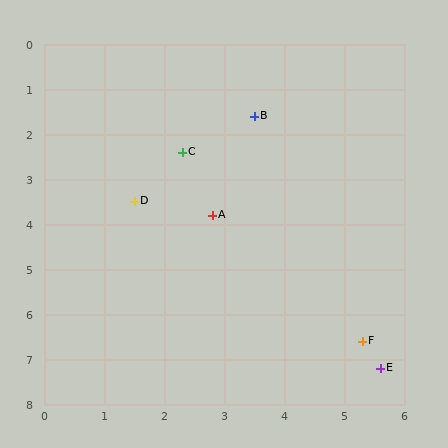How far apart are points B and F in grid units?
Points B and F are about 5.3 grid units apart.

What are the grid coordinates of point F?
Point F is at approximately (5.3, 6.6).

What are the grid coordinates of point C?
Point C is at approximately (2.3, 2.4).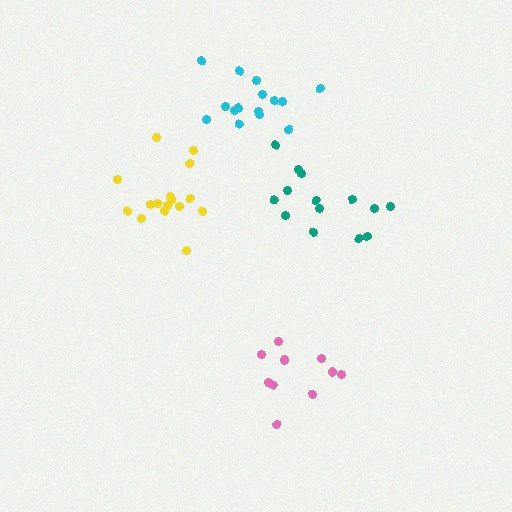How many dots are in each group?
Group 1: 15 dots, Group 2: 14 dots, Group 3: 11 dots, Group 4: 16 dots (56 total).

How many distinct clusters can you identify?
There are 4 distinct clusters.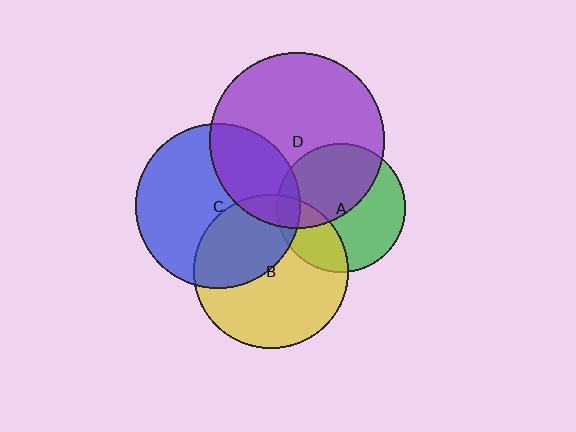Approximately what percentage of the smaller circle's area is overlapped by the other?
Approximately 25%.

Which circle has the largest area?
Circle D (purple).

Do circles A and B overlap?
Yes.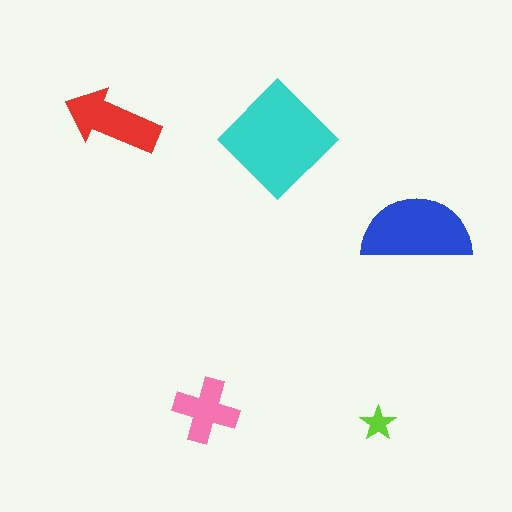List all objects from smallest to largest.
The lime star, the pink cross, the red arrow, the blue semicircle, the cyan diamond.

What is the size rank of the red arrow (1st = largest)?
3rd.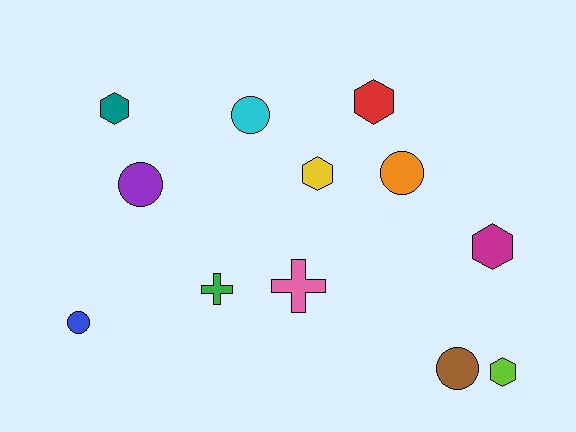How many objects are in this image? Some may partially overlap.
There are 12 objects.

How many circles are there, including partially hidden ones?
There are 5 circles.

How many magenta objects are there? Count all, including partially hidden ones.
There is 1 magenta object.